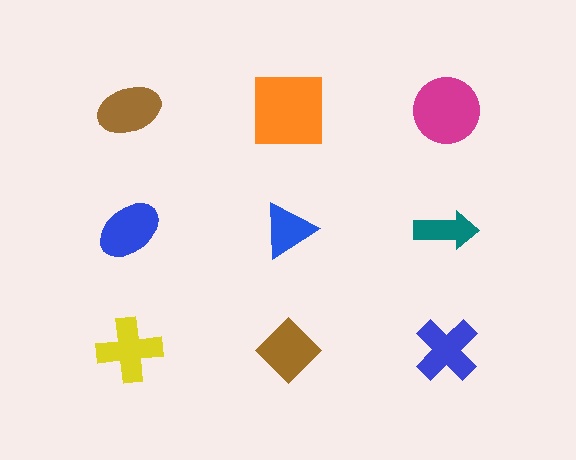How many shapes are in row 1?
3 shapes.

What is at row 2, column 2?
A blue triangle.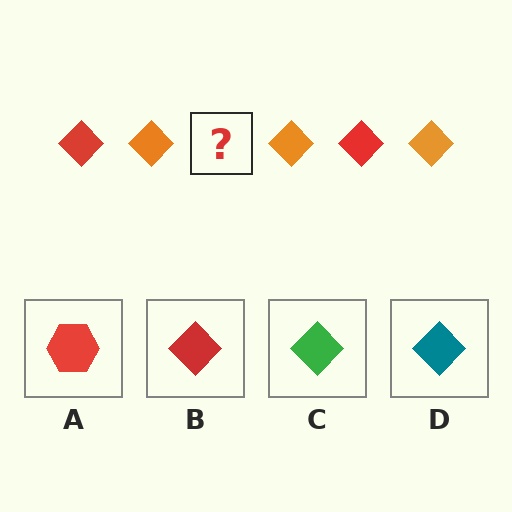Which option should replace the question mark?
Option B.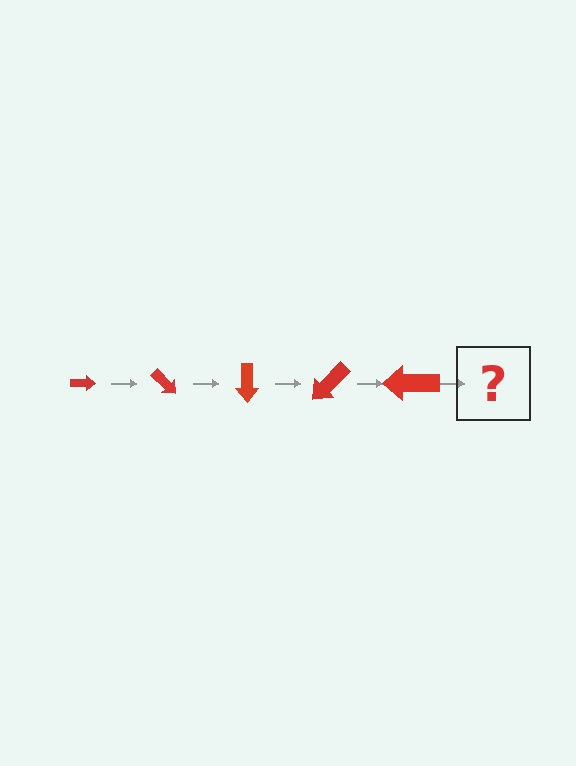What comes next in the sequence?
The next element should be an arrow, larger than the previous one and rotated 225 degrees from the start.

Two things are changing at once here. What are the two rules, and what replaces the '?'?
The two rules are that the arrow grows larger each step and it rotates 45 degrees each step. The '?' should be an arrow, larger than the previous one and rotated 225 degrees from the start.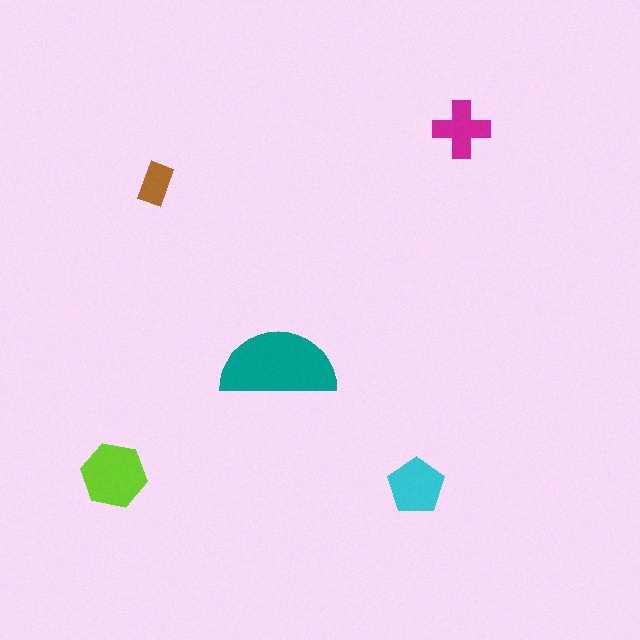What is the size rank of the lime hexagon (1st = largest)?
2nd.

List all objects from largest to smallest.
The teal semicircle, the lime hexagon, the cyan pentagon, the magenta cross, the brown rectangle.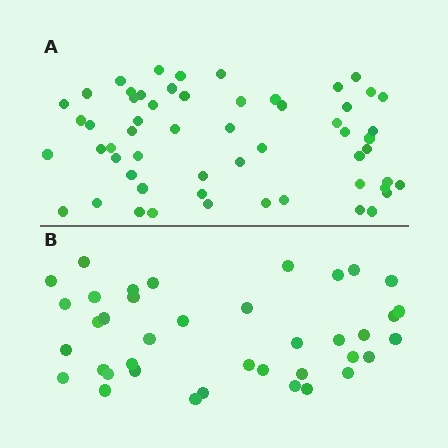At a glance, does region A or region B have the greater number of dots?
Region A (the top region) has more dots.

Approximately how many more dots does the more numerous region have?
Region A has approximately 20 more dots than region B.